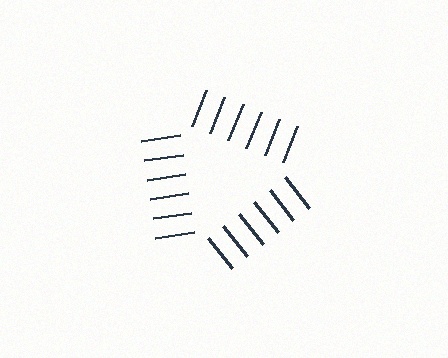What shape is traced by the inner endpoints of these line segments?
An illusory triangle — the line segments terminate on its edges but no continuous stroke is drawn.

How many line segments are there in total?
18 — 6 along each of the 3 edges.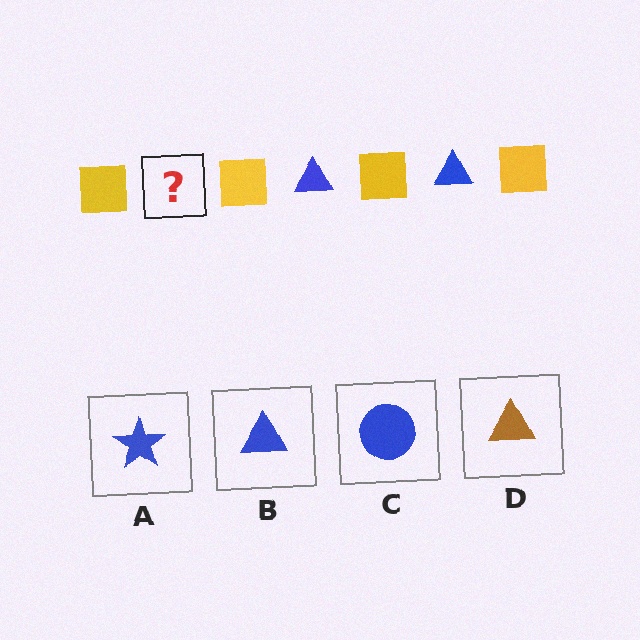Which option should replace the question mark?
Option B.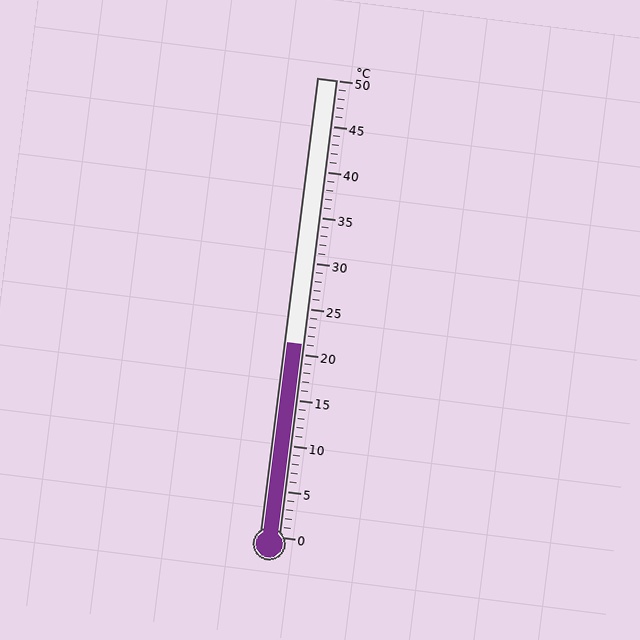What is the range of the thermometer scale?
The thermometer scale ranges from 0°C to 50°C.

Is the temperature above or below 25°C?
The temperature is below 25°C.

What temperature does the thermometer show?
The thermometer shows approximately 21°C.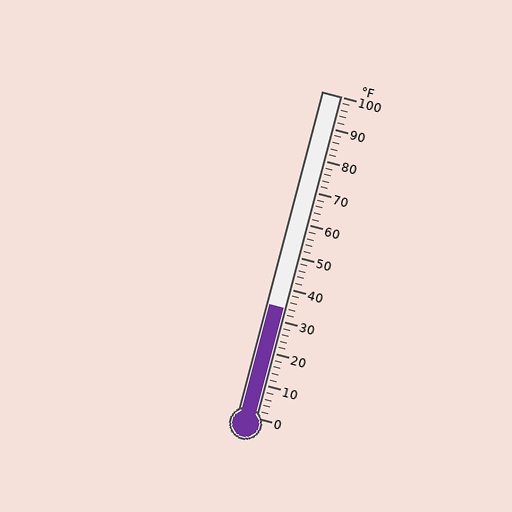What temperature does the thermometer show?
The thermometer shows approximately 34°F.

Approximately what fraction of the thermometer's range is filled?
The thermometer is filled to approximately 35% of its range.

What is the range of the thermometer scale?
The thermometer scale ranges from 0°F to 100°F.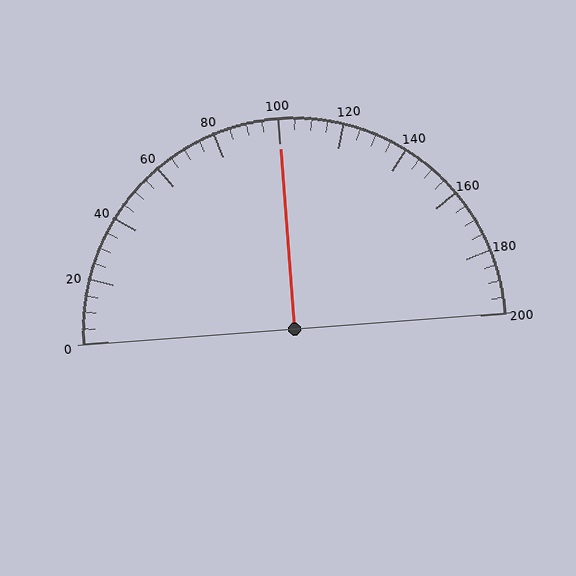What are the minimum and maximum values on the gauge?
The gauge ranges from 0 to 200.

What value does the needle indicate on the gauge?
The needle indicates approximately 100.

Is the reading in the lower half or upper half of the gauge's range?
The reading is in the upper half of the range (0 to 200).